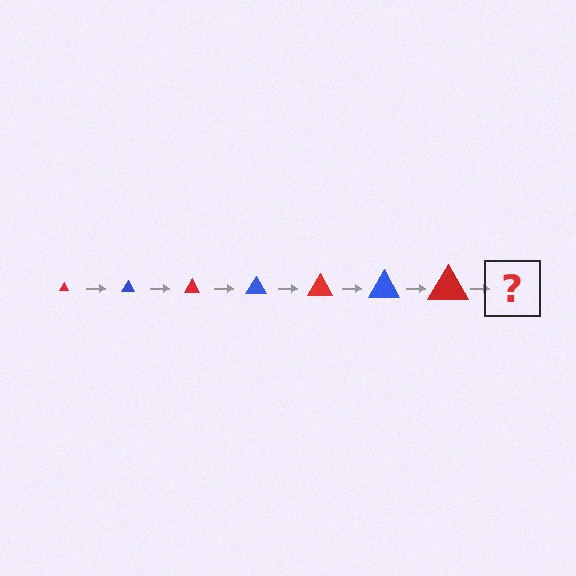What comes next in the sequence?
The next element should be a blue triangle, larger than the previous one.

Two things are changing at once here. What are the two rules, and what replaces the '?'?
The two rules are that the triangle grows larger each step and the color cycles through red and blue. The '?' should be a blue triangle, larger than the previous one.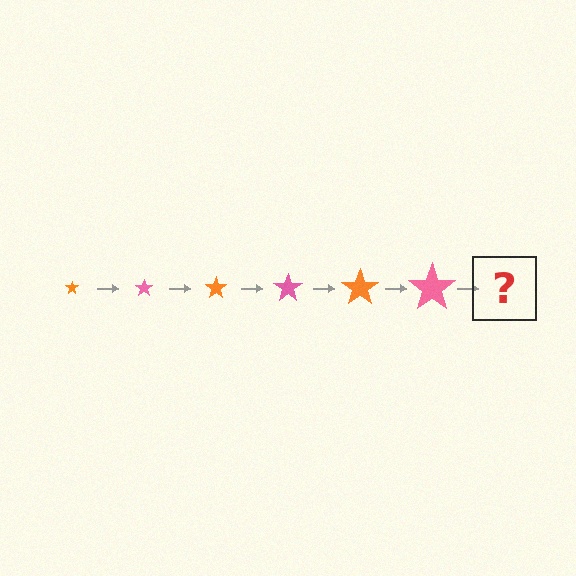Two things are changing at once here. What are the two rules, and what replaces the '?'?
The two rules are that the star grows larger each step and the color cycles through orange and pink. The '?' should be an orange star, larger than the previous one.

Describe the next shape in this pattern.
It should be an orange star, larger than the previous one.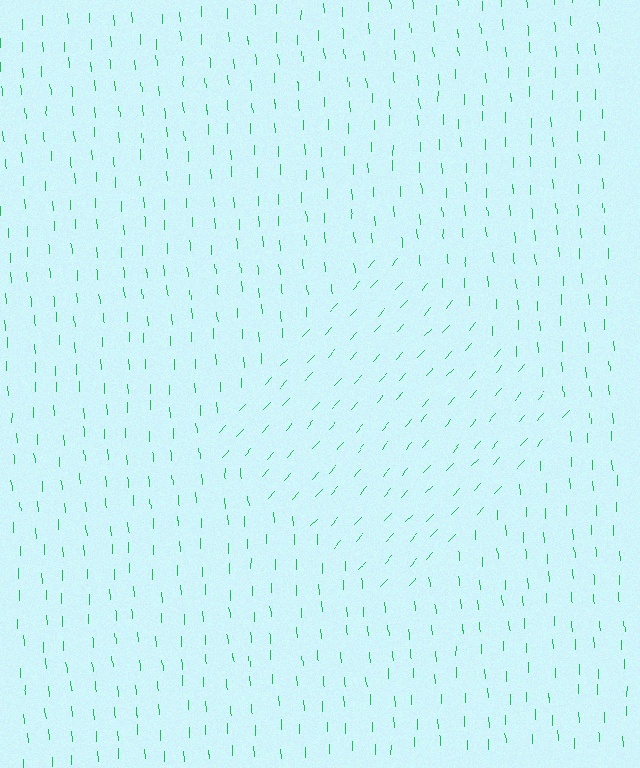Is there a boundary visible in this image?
Yes, there is a texture boundary formed by a change in line orientation.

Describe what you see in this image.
The image is filled with small green line segments. A diamond region in the image has lines oriented differently from the surrounding lines, creating a visible texture boundary.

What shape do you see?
I see a diamond.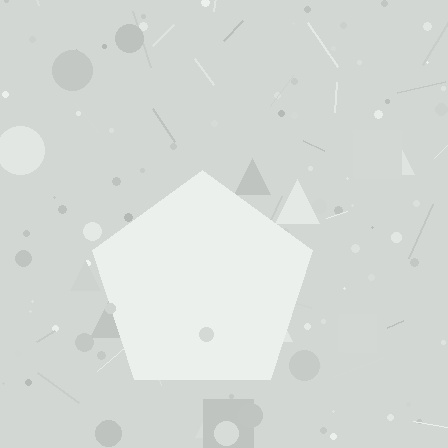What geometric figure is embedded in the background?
A pentagon is embedded in the background.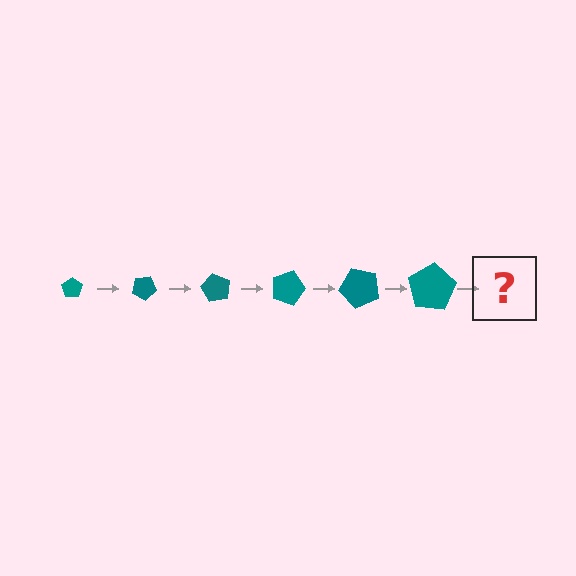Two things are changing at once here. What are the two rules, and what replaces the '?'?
The two rules are that the pentagon grows larger each step and it rotates 30 degrees each step. The '?' should be a pentagon, larger than the previous one and rotated 180 degrees from the start.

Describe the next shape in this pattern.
It should be a pentagon, larger than the previous one and rotated 180 degrees from the start.